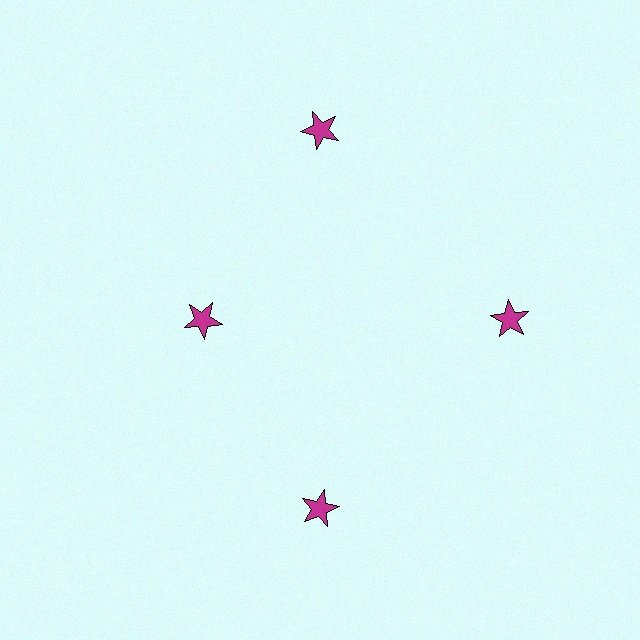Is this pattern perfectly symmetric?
No. The 4 magenta stars are arranged in a ring, but one element near the 9 o'clock position is pulled inward toward the center, breaking the 4-fold rotational symmetry.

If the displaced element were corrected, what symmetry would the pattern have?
It would have 4-fold rotational symmetry — the pattern would map onto itself every 90 degrees.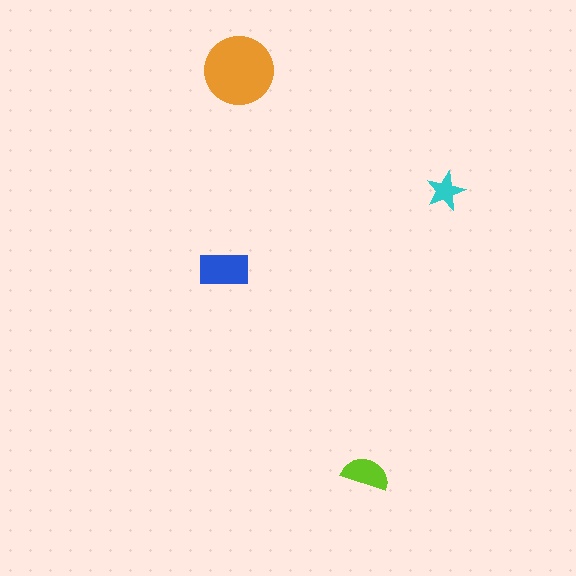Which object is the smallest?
The cyan star.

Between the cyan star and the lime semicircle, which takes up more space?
The lime semicircle.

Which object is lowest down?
The lime semicircle is bottommost.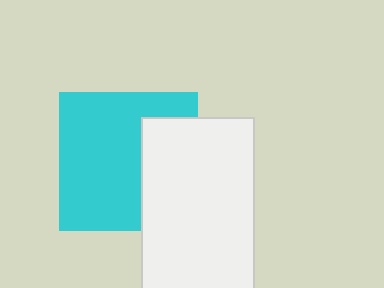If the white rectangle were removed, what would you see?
You would see the complete cyan square.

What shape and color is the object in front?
The object in front is a white rectangle.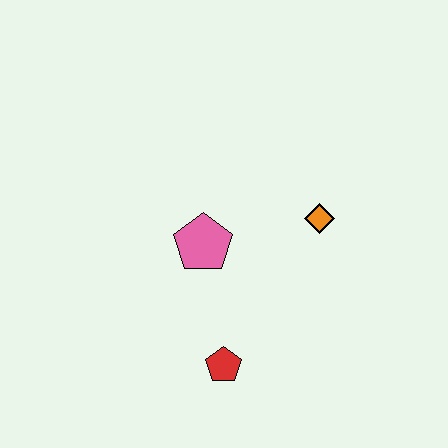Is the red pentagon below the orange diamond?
Yes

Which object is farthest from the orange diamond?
The red pentagon is farthest from the orange diamond.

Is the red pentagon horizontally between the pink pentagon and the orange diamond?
Yes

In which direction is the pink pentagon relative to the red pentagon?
The pink pentagon is above the red pentagon.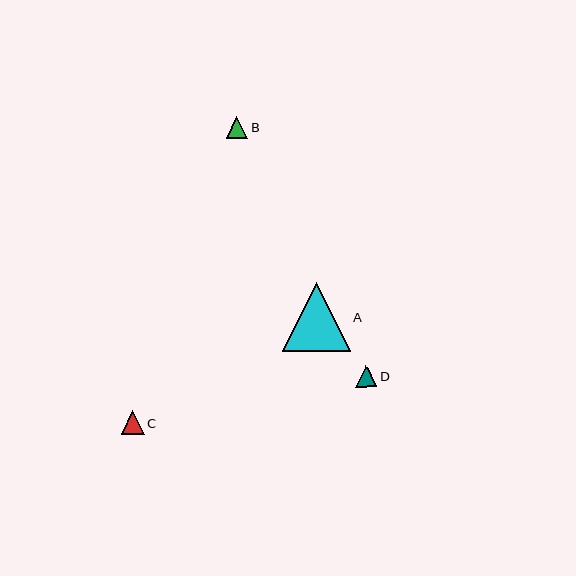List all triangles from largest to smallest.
From largest to smallest: A, C, D, B.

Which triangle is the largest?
Triangle A is the largest with a size of approximately 68 pixels.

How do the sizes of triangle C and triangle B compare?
Triangle C and triangle B are approximately the same size.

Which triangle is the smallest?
Triangle B is the smallest with a size of approximately 21 pixels.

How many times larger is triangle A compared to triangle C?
Triangle A is approximately 2.9 times the size of triangle C.